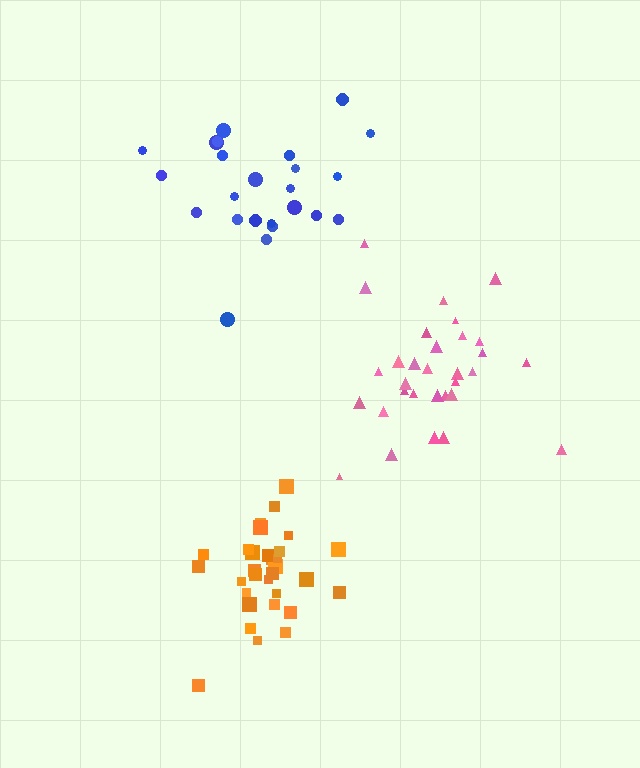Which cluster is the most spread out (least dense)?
Blue.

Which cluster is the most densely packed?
Orange.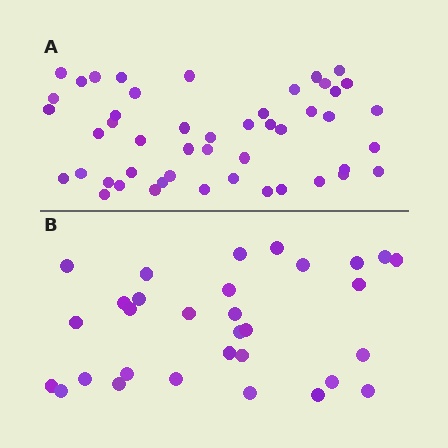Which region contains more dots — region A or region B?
Region A (the top region) has more dots.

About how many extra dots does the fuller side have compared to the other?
Region A has approximately 15 more dots than region B.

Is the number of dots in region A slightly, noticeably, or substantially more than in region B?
Region A has substantially more. The ratio is roughly 1.5 to 1.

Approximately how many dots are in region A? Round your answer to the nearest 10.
About 50 dots. (The exact count is 48, which rounds to 50.)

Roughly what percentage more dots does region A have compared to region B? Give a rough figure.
About 55% more.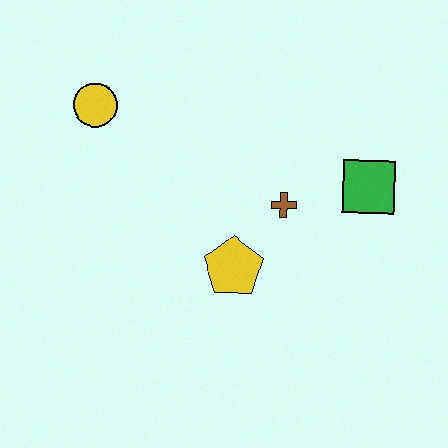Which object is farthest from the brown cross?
The yellow circle is farthest from the brown cross.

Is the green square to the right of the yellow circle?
Yes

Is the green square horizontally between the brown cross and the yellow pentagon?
No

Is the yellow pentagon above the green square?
No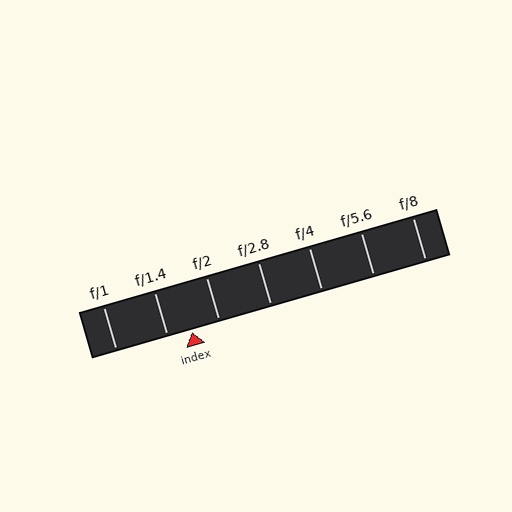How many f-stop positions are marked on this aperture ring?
There are 7 f-stop positions marked.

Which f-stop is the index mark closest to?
The index mark is closest to f/1.4.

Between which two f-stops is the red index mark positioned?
The index mark is between f/1.4 and f/2.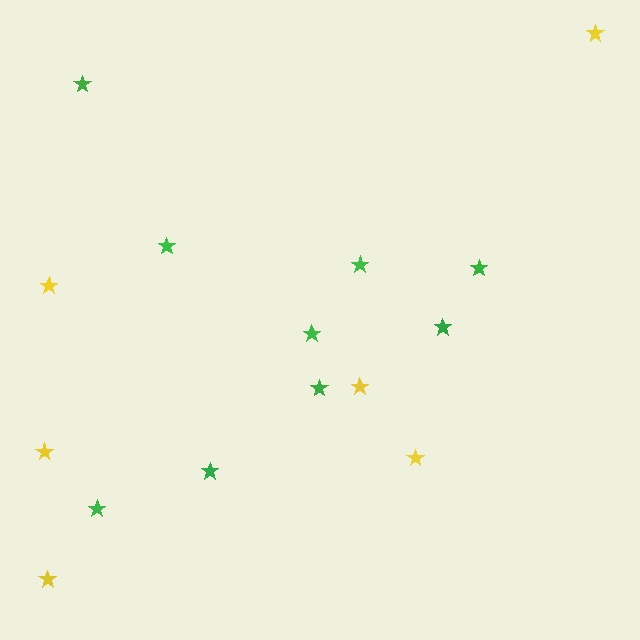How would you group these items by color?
There are 2 groups: one group of yellow stars (6) and one group of green stars (9).